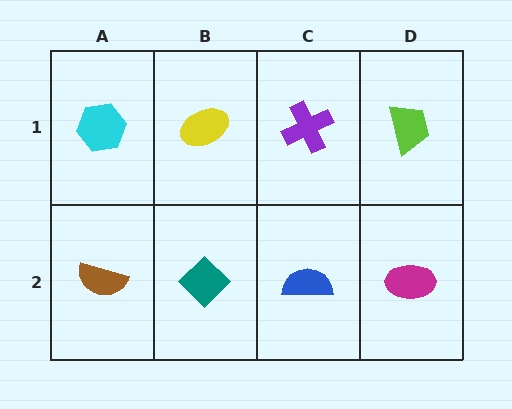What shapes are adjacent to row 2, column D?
A lime trapezoid (row 1, column D), a blue semicircle (row 2, column C).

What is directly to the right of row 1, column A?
A yellow ellipse.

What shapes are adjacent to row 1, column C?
A blue semicircle (row 2, column C), a yellow ellipse (row 1, column B), a lime trapezoid (row 1, column D).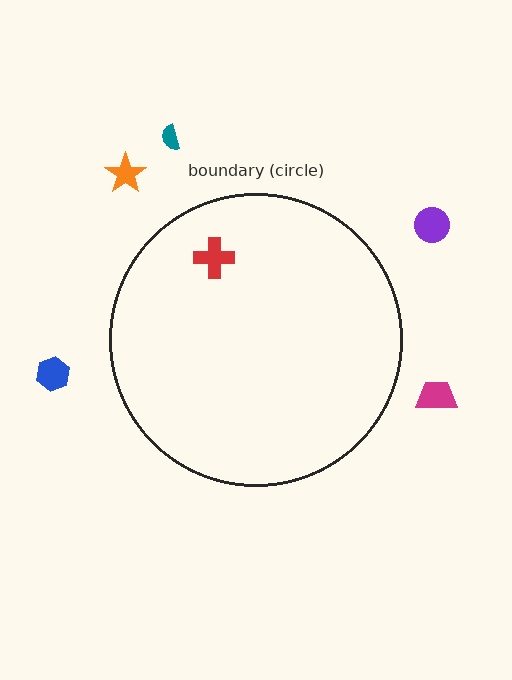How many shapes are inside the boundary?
1 inside, 5 outside.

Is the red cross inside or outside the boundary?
Inside.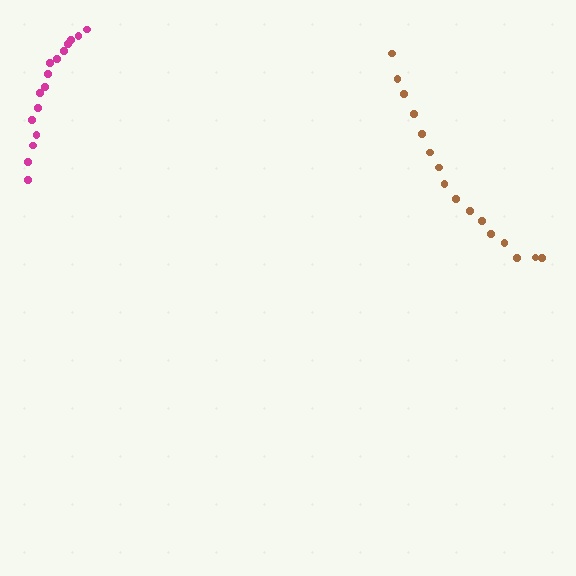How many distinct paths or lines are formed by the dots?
There are 2 distinct paths.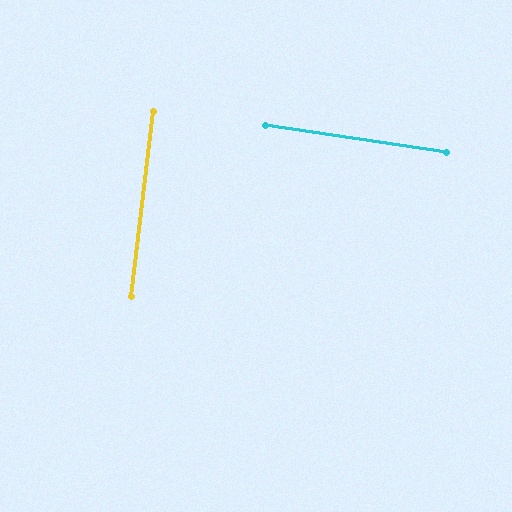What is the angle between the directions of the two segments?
Approximately 88 degrees.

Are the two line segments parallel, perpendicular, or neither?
Perpendicular — they meet at approximately 88°.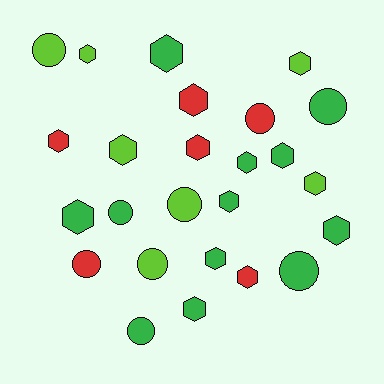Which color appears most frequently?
Green, with 12 objects.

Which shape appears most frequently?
Hexagon, with 16 objects.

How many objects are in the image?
There are 25 objects.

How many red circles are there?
There are 2 red circles.